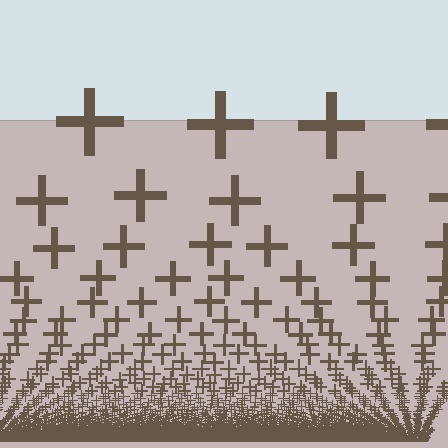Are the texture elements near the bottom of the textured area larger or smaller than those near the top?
Smaller. The gradient is inverted — elements near the bottom are smaller and denser.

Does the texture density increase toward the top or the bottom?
Density increases toward the bottom.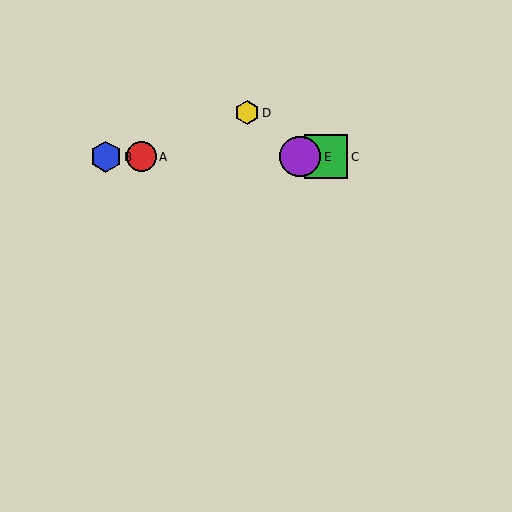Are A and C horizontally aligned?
Yes, both are at y≈157.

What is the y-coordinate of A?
Object A is at y≈157.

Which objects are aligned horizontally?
Objects A, B, C, E are aligned horizontally.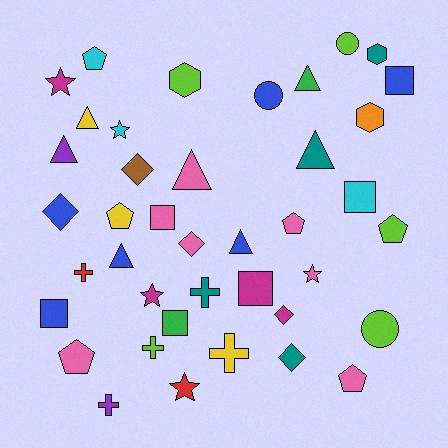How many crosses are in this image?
There are 5 crosses.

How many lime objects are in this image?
There are 5 lime objects.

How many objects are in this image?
There are 40 objects.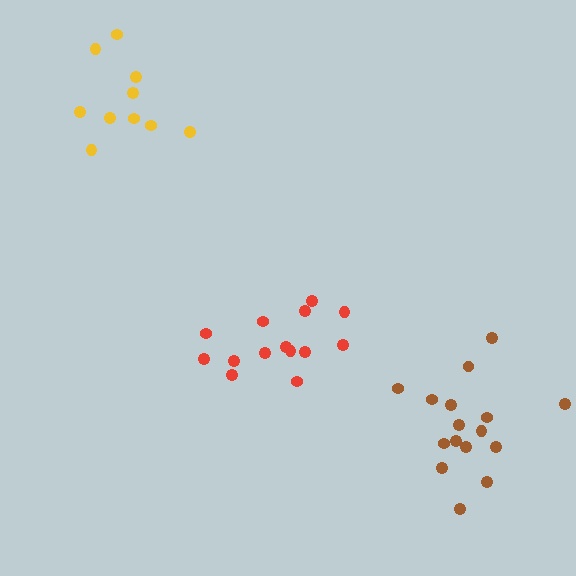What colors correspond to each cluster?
The clusters are colored: red, yellow, brown.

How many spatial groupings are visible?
There are 3 spatial groupings.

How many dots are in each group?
Group 1: 14 dots, Group 2: 10 dots, Group 3: 16 dots (40 total).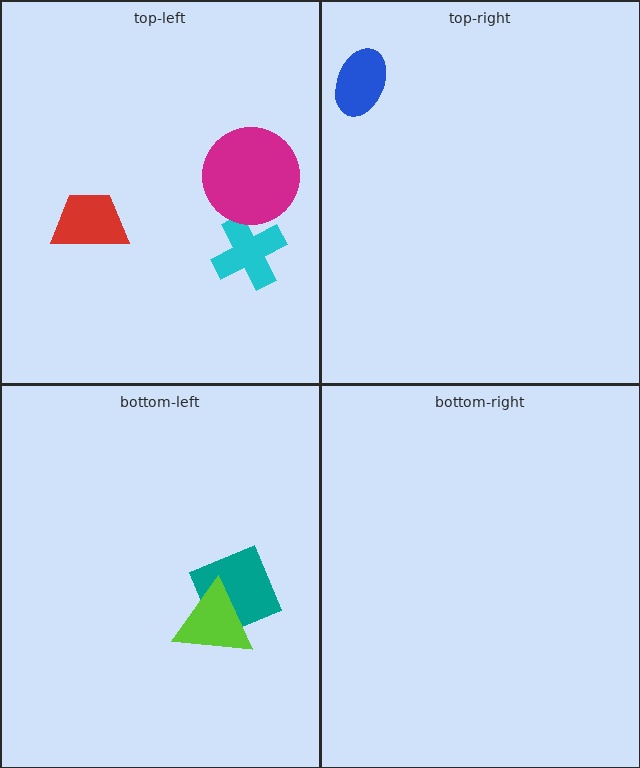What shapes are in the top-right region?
The blue ellipse.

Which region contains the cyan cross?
The top-left region.